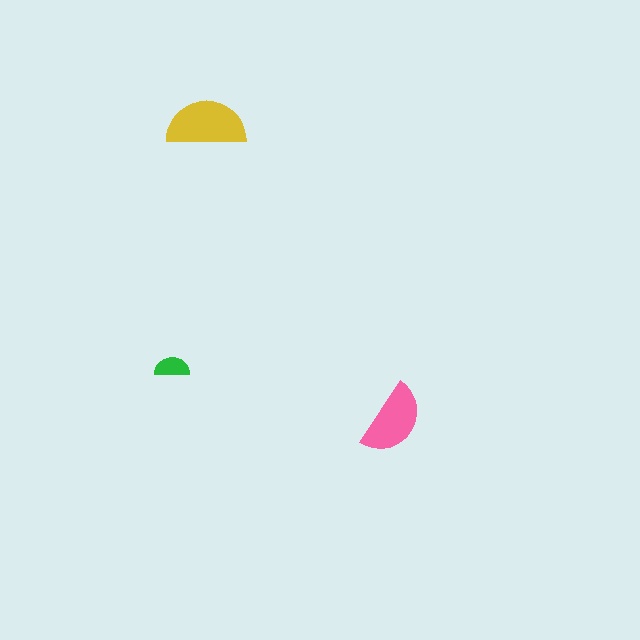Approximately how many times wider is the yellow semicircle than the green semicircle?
About 2.5 times wider.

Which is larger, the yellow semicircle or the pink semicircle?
The yellow one.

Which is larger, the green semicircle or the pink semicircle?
The pink one.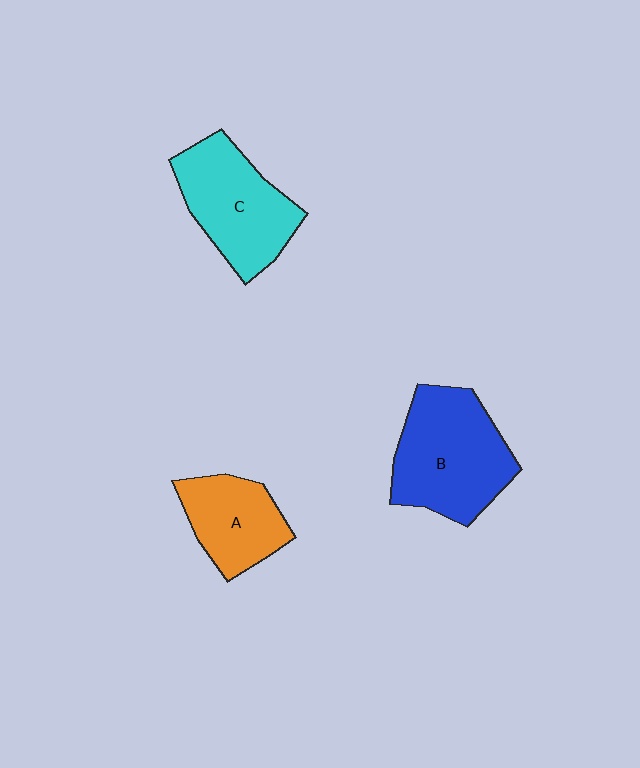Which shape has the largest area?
Shape B (blue).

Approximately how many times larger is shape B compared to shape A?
Approximately 1.6 times.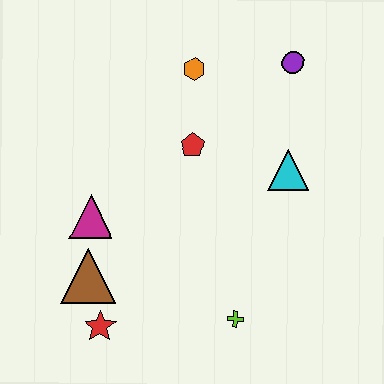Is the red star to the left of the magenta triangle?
No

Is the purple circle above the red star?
Yes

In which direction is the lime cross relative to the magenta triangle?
The lime cross is to the right of the magenta triangle.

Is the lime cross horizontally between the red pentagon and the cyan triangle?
Yes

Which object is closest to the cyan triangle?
The red pentagon is closest to the cyan triangle.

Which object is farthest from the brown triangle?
The purple circle is farthest from the brown triangle.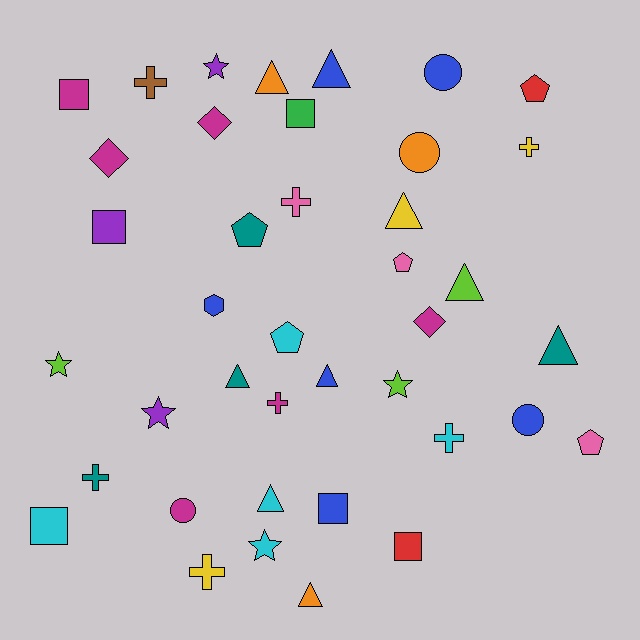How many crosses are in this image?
There are 7 crosses.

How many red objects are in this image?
There are 2 red objects.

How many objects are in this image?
There are 40 objects.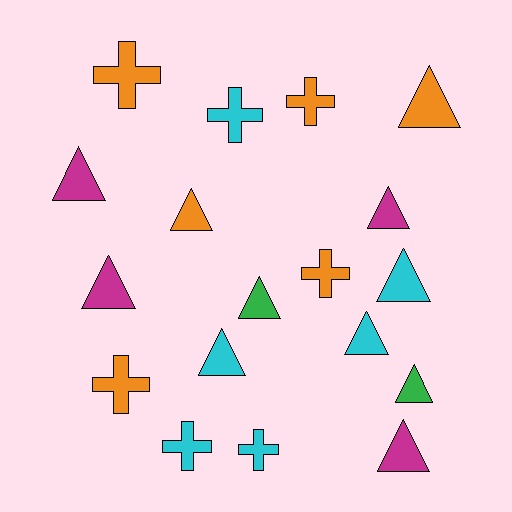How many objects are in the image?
There are 18 objects.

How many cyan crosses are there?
There are 3 cyan crosses.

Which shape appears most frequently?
Triangle, with 11 objects.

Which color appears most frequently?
Cyan, with 6 objects.